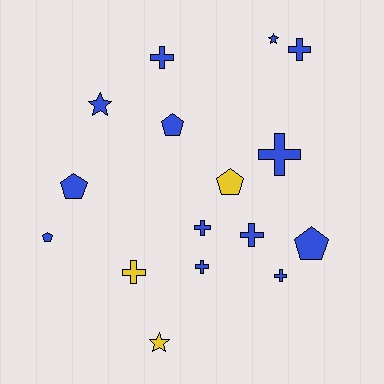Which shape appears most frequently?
Cross, with 8 objects.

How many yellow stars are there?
There is 1 yellow star.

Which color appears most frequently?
Blue, with 13 objects.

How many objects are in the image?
There are 16 objects.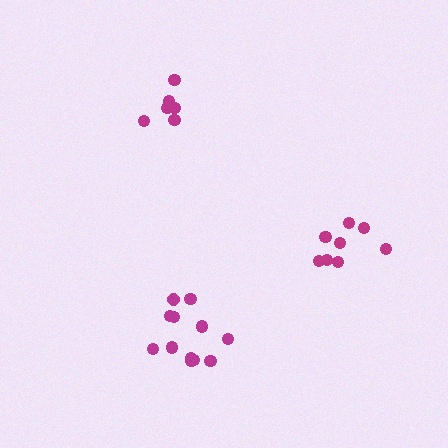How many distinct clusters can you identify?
There are 3 distinct clusters.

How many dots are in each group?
Group 1: 8 dots, Group 2: 12 dots, Group 3: 6 dots (26 total).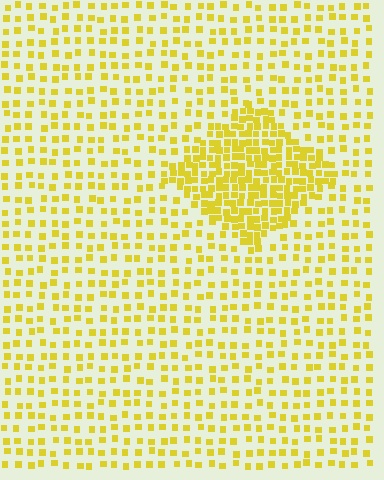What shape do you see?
I see a diamond.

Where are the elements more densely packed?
The elements are more densely packed inside the diamond boundary.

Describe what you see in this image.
The image contains small yellow elements arranged at two different densities. A diamond-shaped region is visible where the elements are more densely packed than the surrounding area.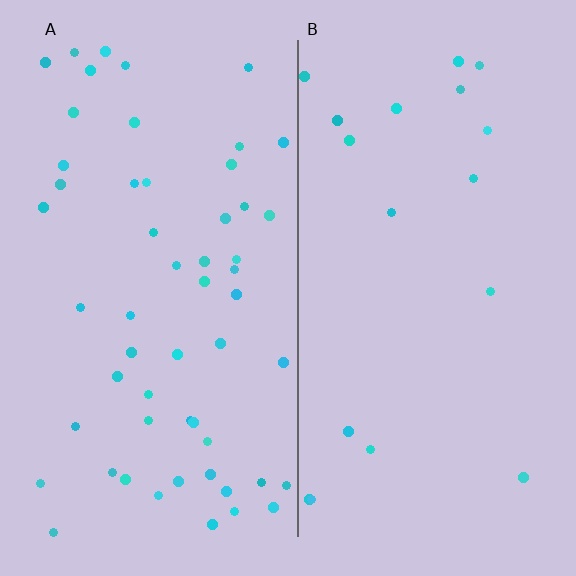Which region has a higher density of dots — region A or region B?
A (the left).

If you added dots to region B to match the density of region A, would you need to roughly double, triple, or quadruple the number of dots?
Approximately triple.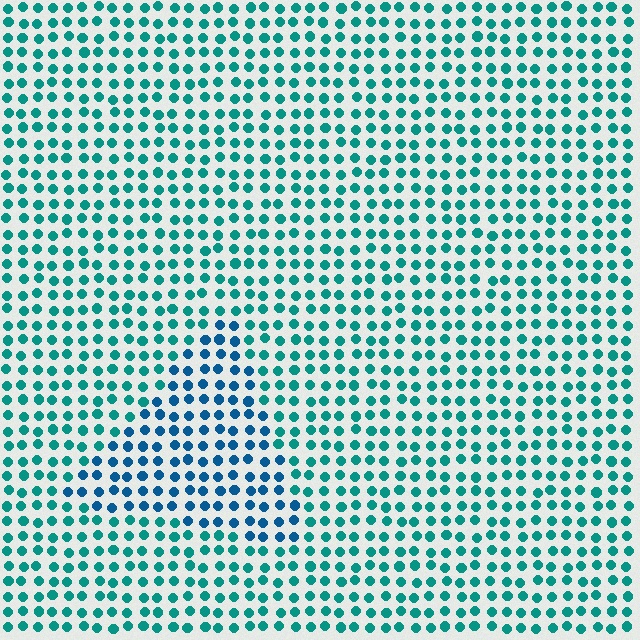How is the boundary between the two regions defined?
The boundary is defined purely by a slight shift in hue (about 31 degrees). Spacing, size, and orientation are identical on both sides.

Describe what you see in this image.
The image is filled with small teal elements in a uniform arrangement. A triangle-shaped region is visible where the elements are tinted to a slightly different hue, forming a subtle color boundary.